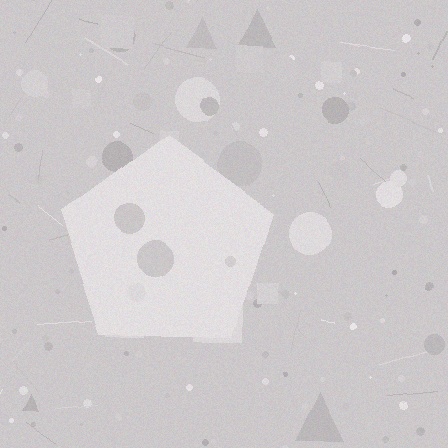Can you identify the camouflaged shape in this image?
The camouflaged shape is a pentagon.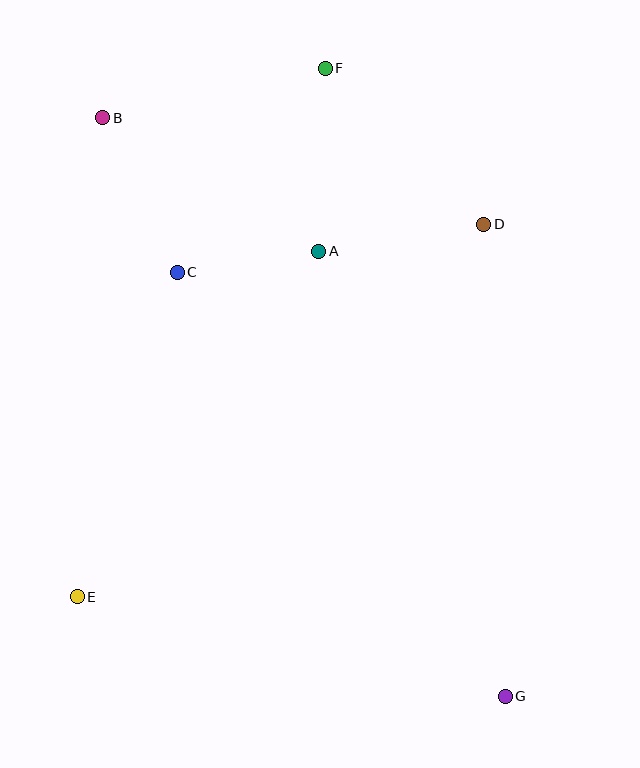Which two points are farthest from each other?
Points B and G are farthest from each other.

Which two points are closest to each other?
Points A and C are closest to each other.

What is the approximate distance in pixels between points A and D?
The distance between A and D is approximately 167 pixels.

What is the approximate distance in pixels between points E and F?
The distance between E and F is approximately 584 pixels.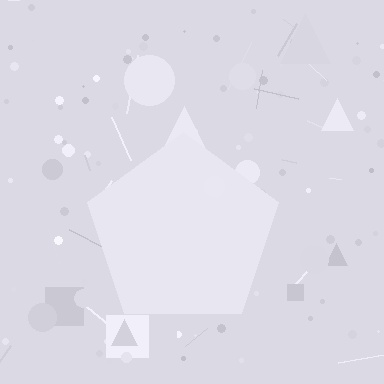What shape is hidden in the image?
A pentagon is hidden in the image.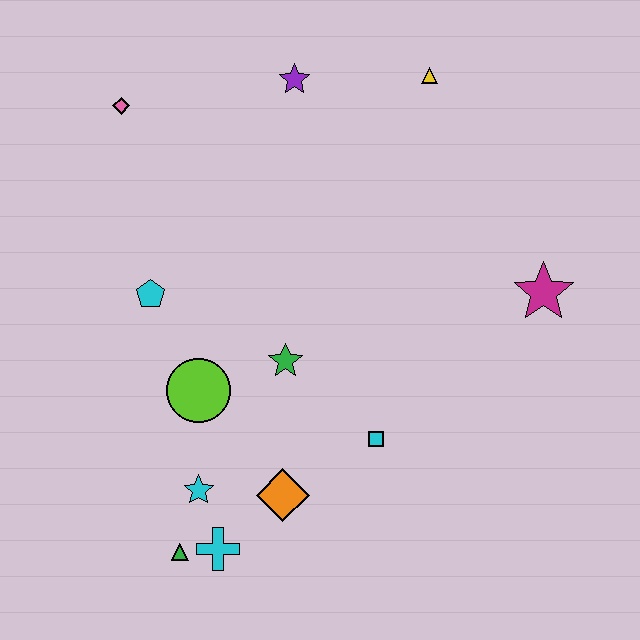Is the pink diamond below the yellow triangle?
Yes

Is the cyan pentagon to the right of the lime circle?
No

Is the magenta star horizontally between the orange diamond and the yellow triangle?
No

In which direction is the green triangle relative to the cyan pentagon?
The green triangle is below the cyan pentagon.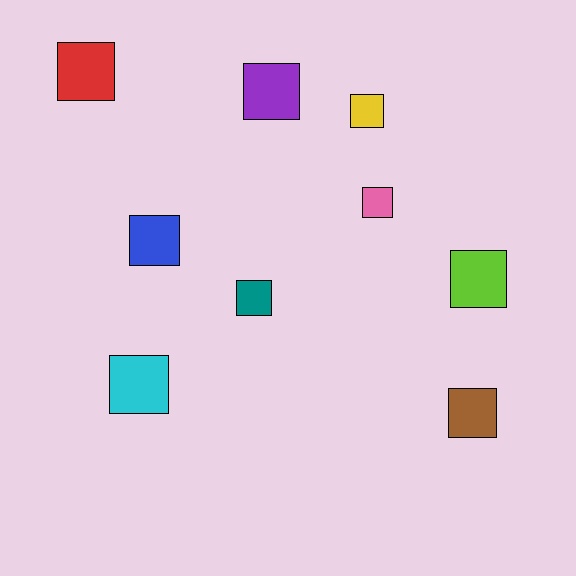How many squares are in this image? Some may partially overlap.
There are 9 squares.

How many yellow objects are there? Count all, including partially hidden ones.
There is 1 yellow object.